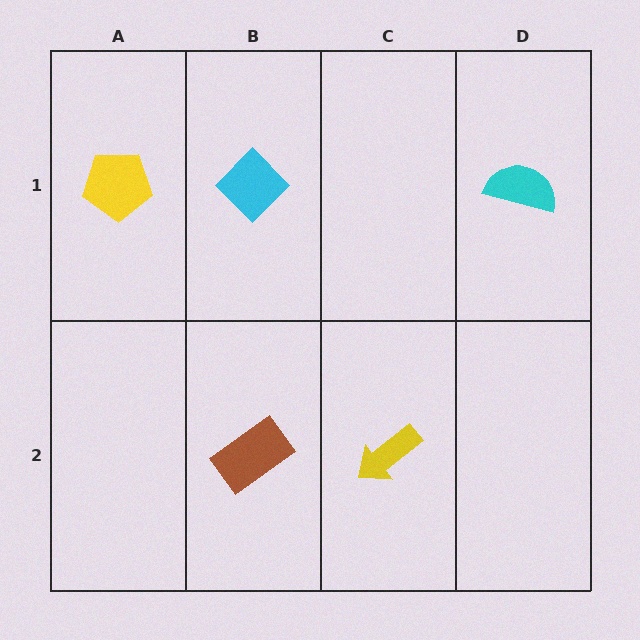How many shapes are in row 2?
2 shapes.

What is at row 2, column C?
A yellow arrow.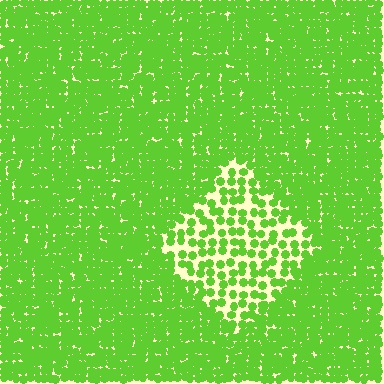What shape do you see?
I see a diamond.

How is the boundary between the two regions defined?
The boundary is defined by a change in element density (approximately 2.4x ratio). All elements are the same color, size, and shape.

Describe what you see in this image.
The image contains small lime elements arranged at two different densities. A diamond-shaped region is visible where the elements are less densely packed than the surrounding area.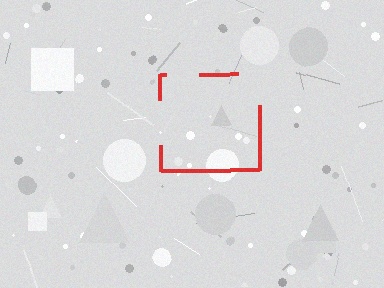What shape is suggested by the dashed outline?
The dashed outline suggests a square.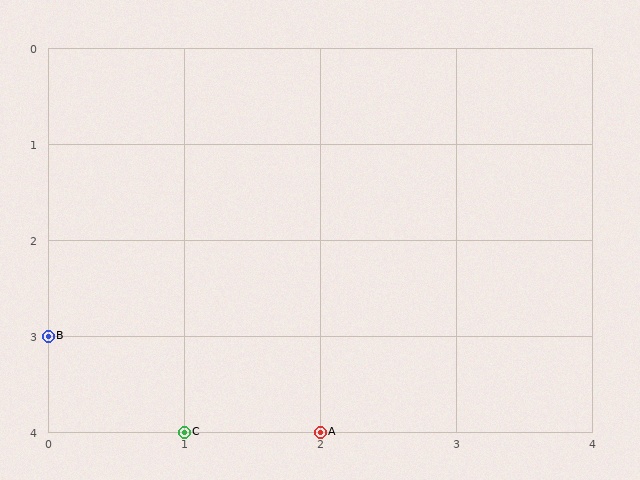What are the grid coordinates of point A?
Point A is at grid coordinates (2, 4).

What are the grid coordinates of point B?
Point B is at grid coordinates (0, 3).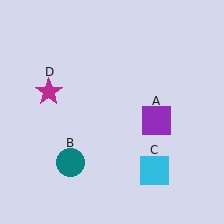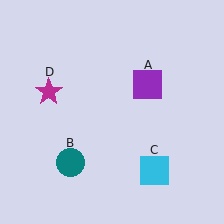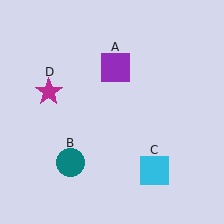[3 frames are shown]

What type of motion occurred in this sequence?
The purple square (object A) rotated counterclockwise around the center of the scene.